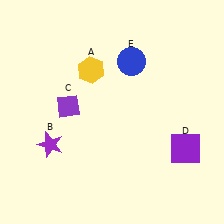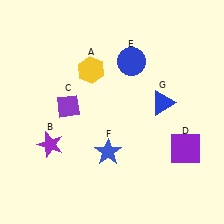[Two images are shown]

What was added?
A blue star (F), a blue triangle (G) were added in Image 2.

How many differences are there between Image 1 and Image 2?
There are 2 differences between the two images.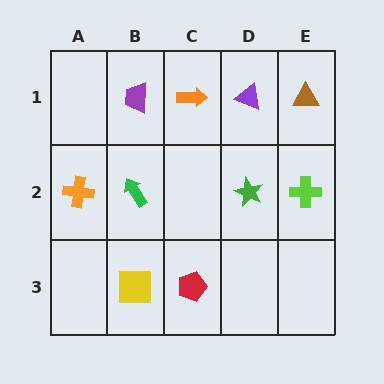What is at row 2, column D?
A green star.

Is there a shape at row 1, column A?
No, that cell is empty.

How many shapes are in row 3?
2 shapes.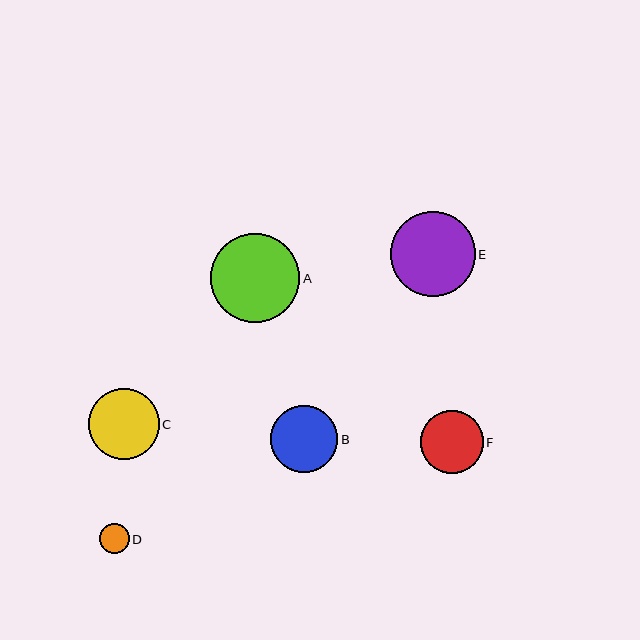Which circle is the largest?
Circle A is the largest with a size of approximately 89 pixels.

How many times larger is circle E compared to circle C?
Circle E is approximately 1.2 times the size of circle C.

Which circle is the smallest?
Circle D is the smallest with a size of approximately 30 pixels.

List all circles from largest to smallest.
From largest to smallest: A, E, C, B, F, D.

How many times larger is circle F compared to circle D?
Circle F is approximately 2.1 times the size of circle D.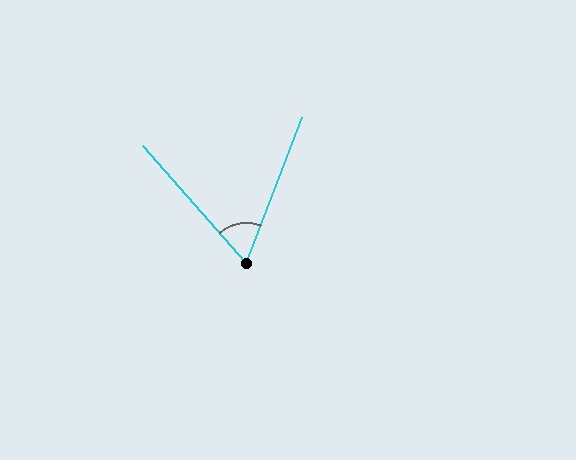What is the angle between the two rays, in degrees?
Approximately 63 degrees.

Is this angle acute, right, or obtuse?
It is acute.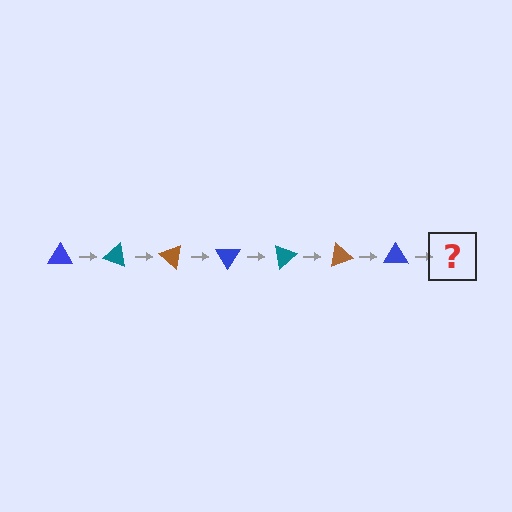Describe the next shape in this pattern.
It should be a teal triangle, rotated 140 degrees from the start.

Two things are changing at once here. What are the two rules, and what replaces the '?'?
The two rules are that it rotates 20 degrees each step and the color cycles through blue, teal, and brown. The '?' should be a teal triangle, rotated 140 degrees from the start.